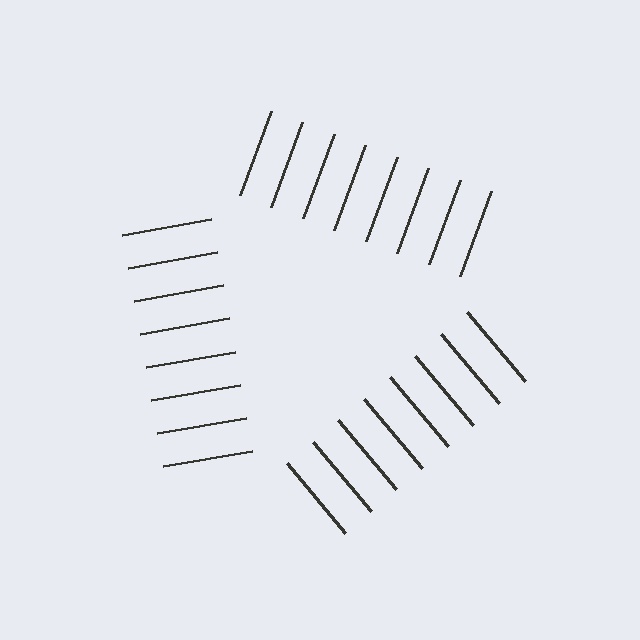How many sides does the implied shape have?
3 sides — the line-ends trace a triangle.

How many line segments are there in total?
24 — 8 along each of the 3 edges.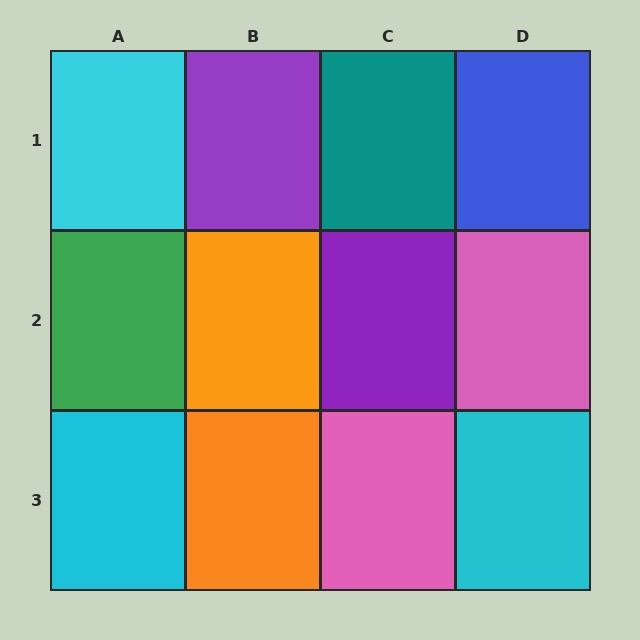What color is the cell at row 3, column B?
Orange.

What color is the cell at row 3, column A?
Cyan.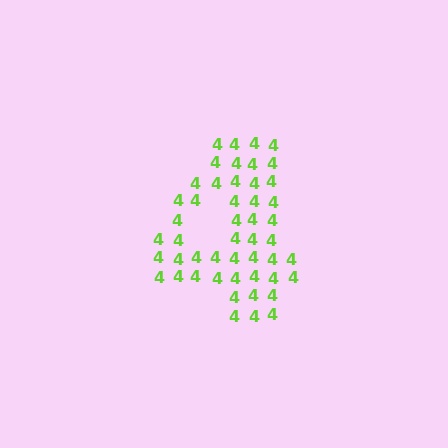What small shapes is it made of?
It is made of small digit 4's.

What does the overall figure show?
The overall figure shows the digit 4.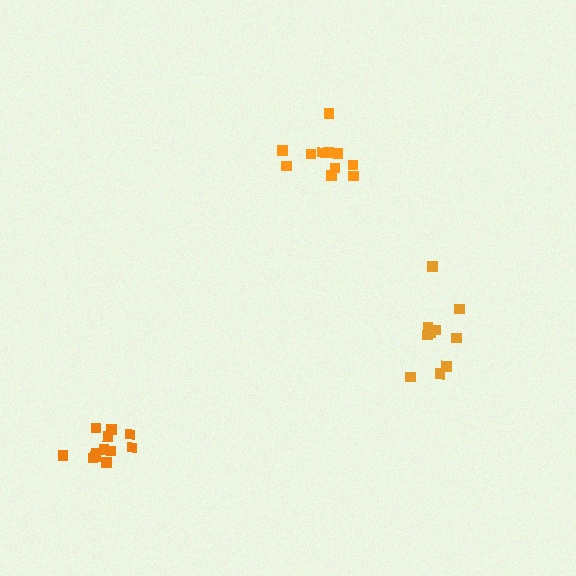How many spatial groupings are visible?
There are 3 spatial groupings.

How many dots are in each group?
Group 1: 10 dots, Group 2: 12 dots, Group 3: 12 dots (34 total).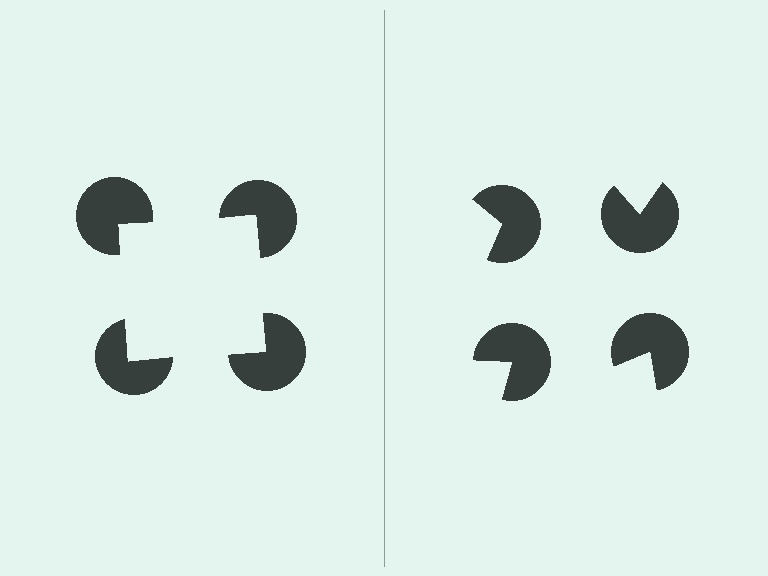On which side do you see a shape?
An illusory square appears on the left side. On the right side the wedge cuts are rotated, so no coherent shape forms.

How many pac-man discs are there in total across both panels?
8 — 4 on each side.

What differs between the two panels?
The pac-man discs are positioned identically on both sides; only the wedge orientations differ. On the left they align to a square; on the right they are misaligned.